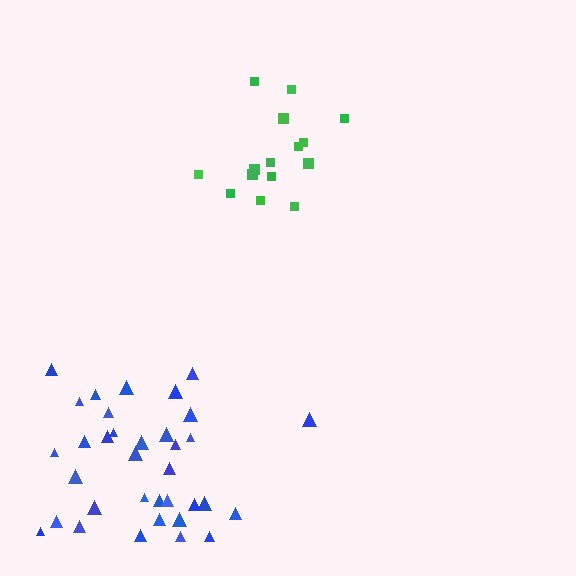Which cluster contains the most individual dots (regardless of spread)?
Blue (35).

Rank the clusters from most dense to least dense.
green, blue.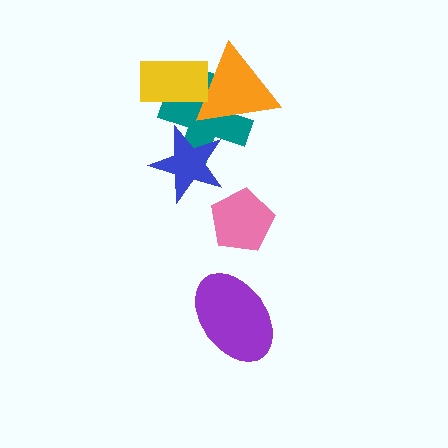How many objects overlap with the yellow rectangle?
2 objects overlap with the yellow rectangle.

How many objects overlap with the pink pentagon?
0 objects overlap with the pink pentagon.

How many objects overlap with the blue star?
1 object overlaps with the blue star.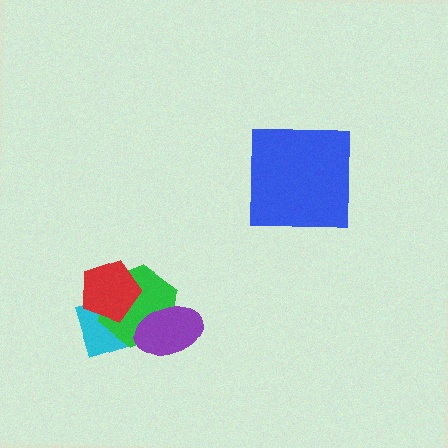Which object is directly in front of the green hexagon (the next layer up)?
The red pentagon is directly in front of the green hexagon.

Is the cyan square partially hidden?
Yes, it is partially covered by another shape.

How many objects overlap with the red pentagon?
2 objects overlap with the red pentagon.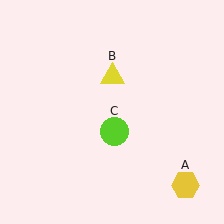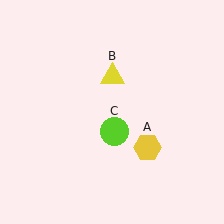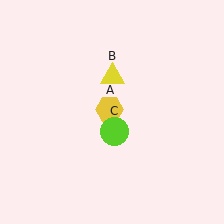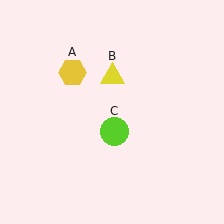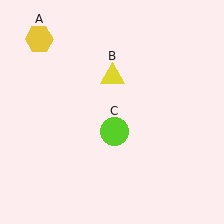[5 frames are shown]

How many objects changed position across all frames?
1 object changed position: yellow hexagon (object A).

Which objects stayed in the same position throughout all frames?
Yellow triangle (object B) and lime circle (object C) remained stationary.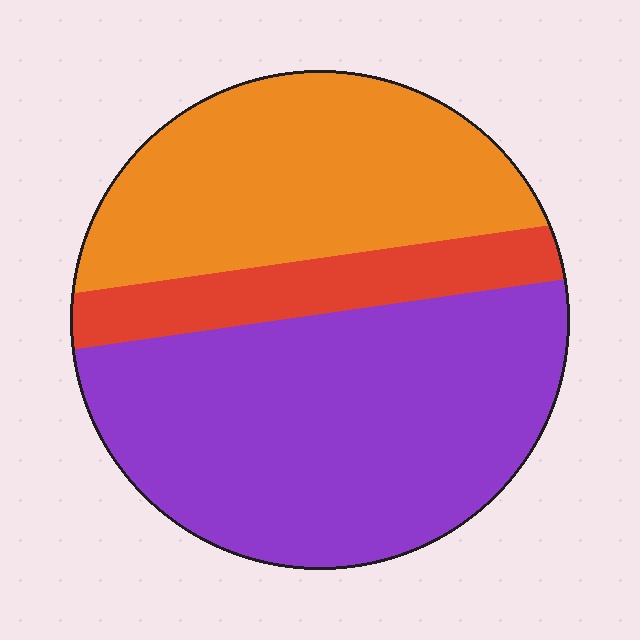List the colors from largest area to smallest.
From largest to smallest: purple, orange, red.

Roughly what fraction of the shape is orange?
Orange takes up about one third (1/3) of the shape.